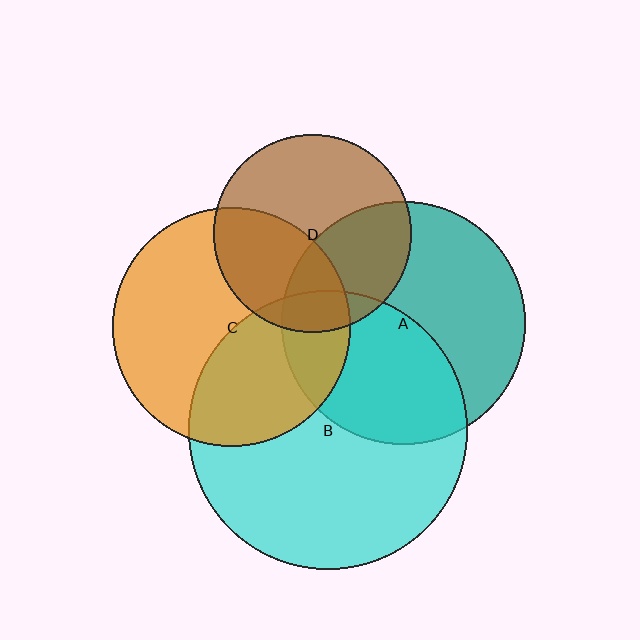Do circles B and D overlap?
Yes.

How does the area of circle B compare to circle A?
Approximately 1.3 times.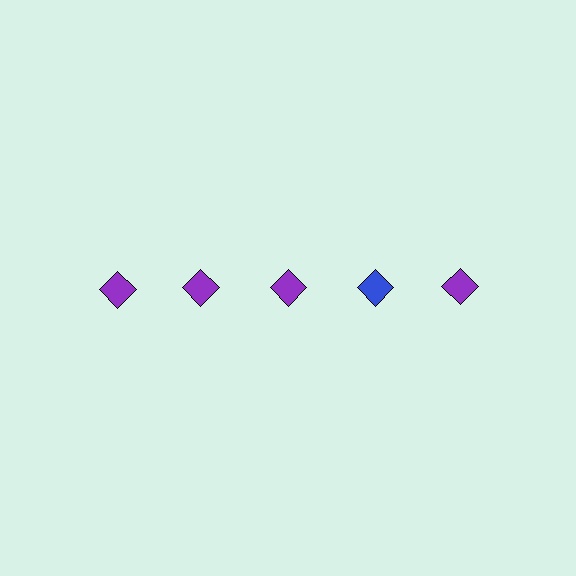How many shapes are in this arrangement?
There are 5 shapes arranged in a grid pattern.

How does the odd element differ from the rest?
It has a different color: blue instead of purple.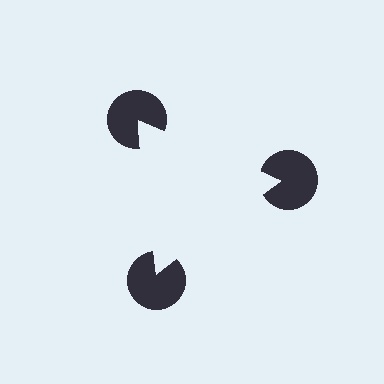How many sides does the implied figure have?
3 sides.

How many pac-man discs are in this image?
There are 3 — one at each vertex of the illusory triangle.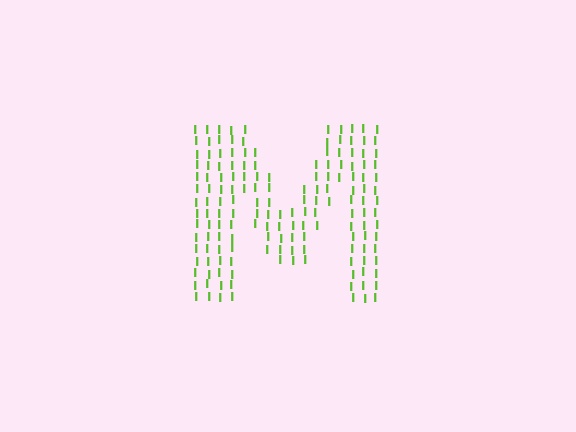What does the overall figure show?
The overall figure shows the letter M.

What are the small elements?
The small elements are letter I's.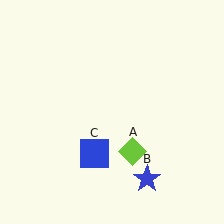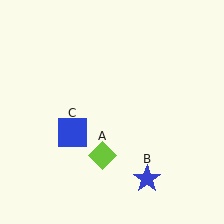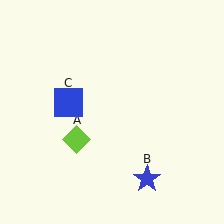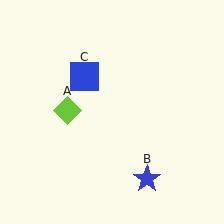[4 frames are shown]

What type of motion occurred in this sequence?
The lime diamond (object A), blue square (object C) rotated clockwise around the center of the scene.